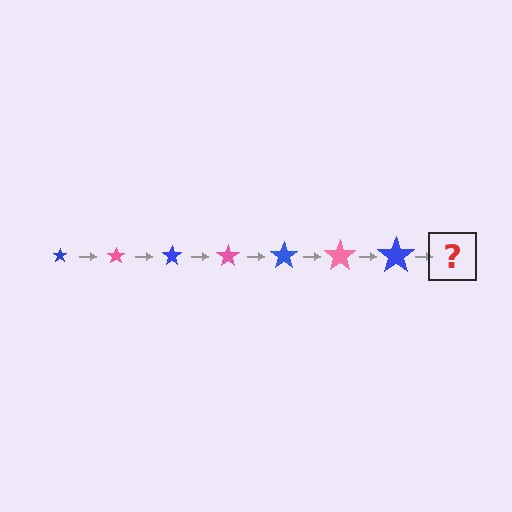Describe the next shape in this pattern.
It should be a pink star, larger than the previous one.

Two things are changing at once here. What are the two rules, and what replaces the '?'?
The two rules are that the star grows larger each step and the color cycles through blue and pink. The '?' should be a pink star, larger than the previous one.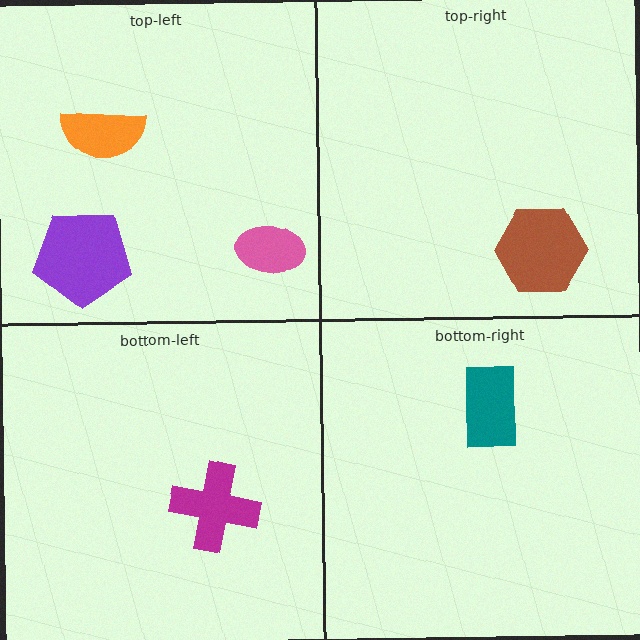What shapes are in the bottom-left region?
The magenta cross.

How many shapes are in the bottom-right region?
1.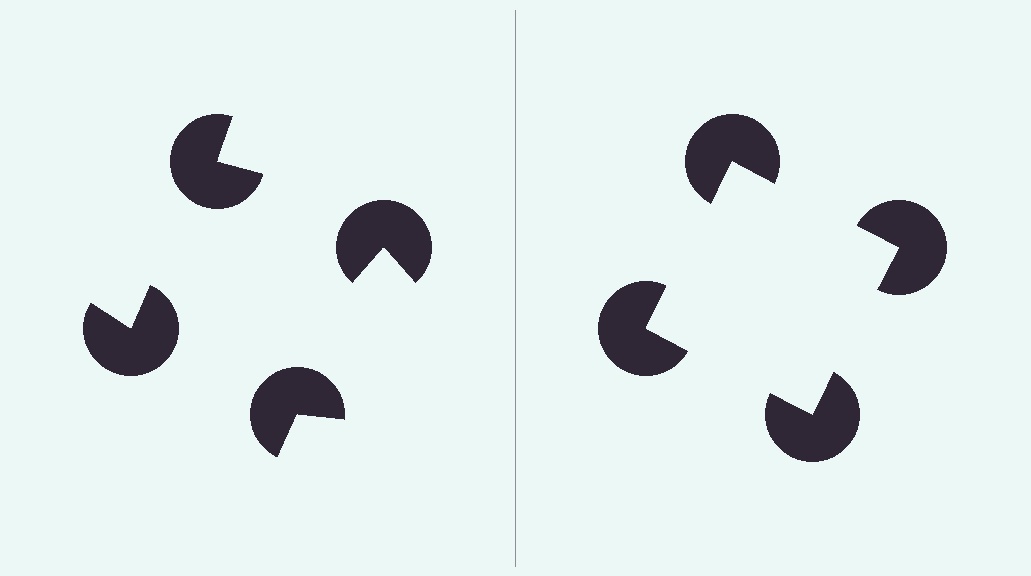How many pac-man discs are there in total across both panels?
8 — 4 on each side.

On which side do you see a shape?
An illusory square appears on the right side. On the left side the wedge cuts are rotated, so no coherent shape forms.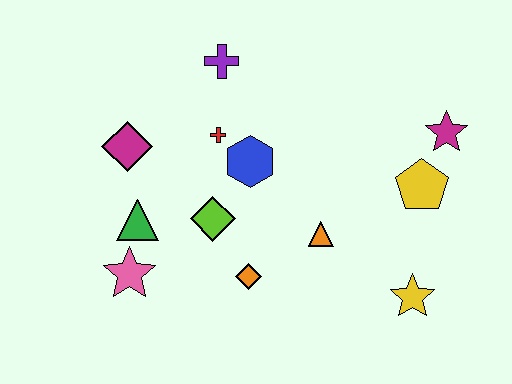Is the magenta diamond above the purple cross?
No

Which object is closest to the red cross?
The blue hexagon is closest to the red cross.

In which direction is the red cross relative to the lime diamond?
The red cross is above the lime diamond.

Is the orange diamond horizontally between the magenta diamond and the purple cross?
No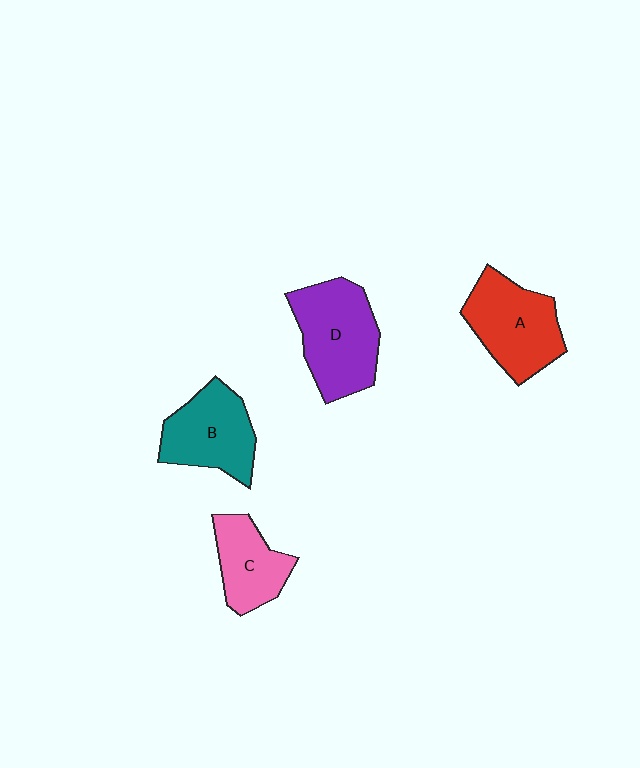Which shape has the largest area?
Shape D (purple).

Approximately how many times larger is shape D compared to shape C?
Approximately 1.5 times.